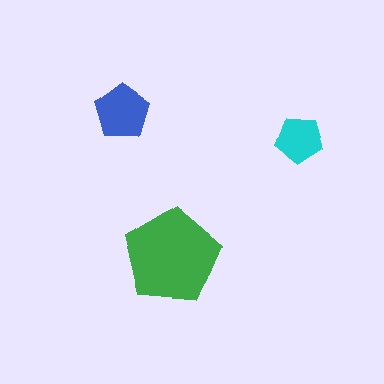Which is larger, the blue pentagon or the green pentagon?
The green one.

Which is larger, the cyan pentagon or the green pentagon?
The green one.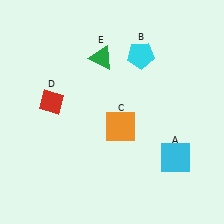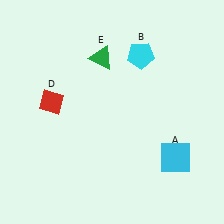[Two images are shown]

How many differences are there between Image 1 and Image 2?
There is 1 difference between the two images.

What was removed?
The orange square (C) was removed in Image 2.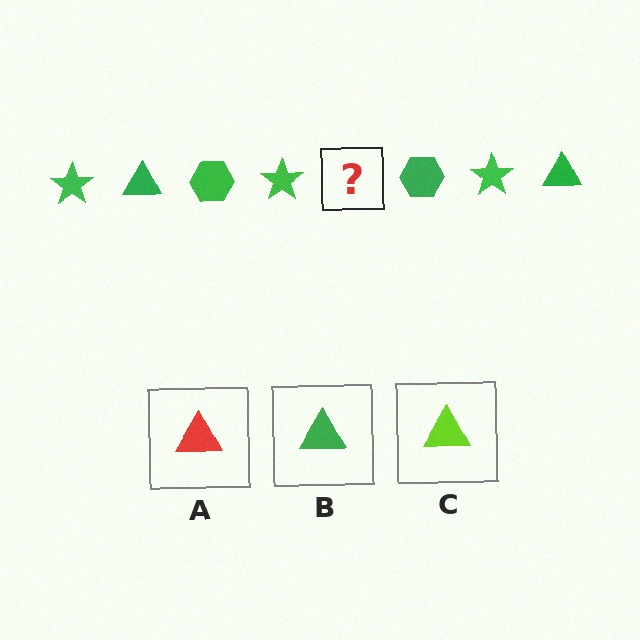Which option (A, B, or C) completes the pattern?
B.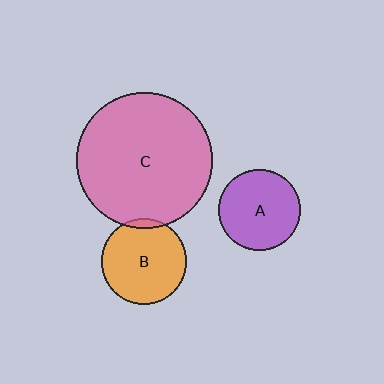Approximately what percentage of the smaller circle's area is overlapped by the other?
Approximately 5%.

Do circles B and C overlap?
Yes.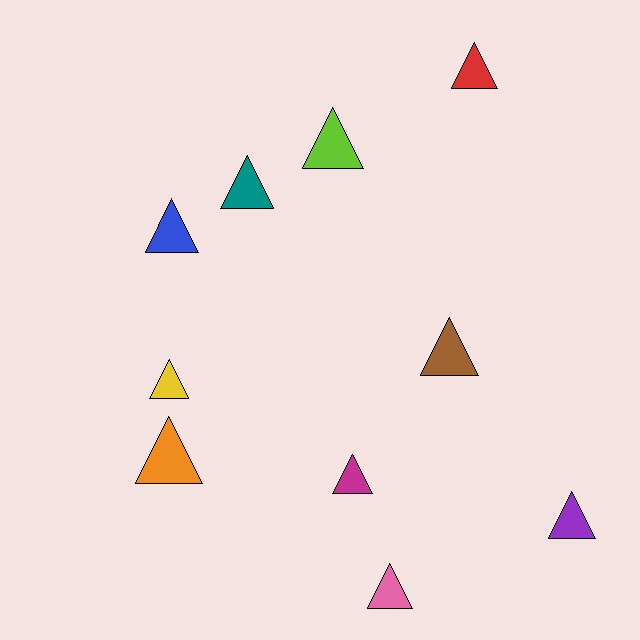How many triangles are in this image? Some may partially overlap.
There are 10 triangles.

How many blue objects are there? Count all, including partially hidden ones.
There is 1 blue object.